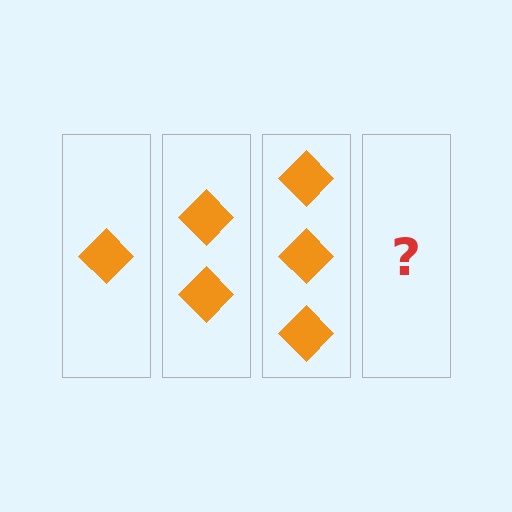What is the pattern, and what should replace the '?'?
The pattern is that each step adds one more diamond. The '?' should be 4 diamonds.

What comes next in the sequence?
The next element should be 4 diamonds.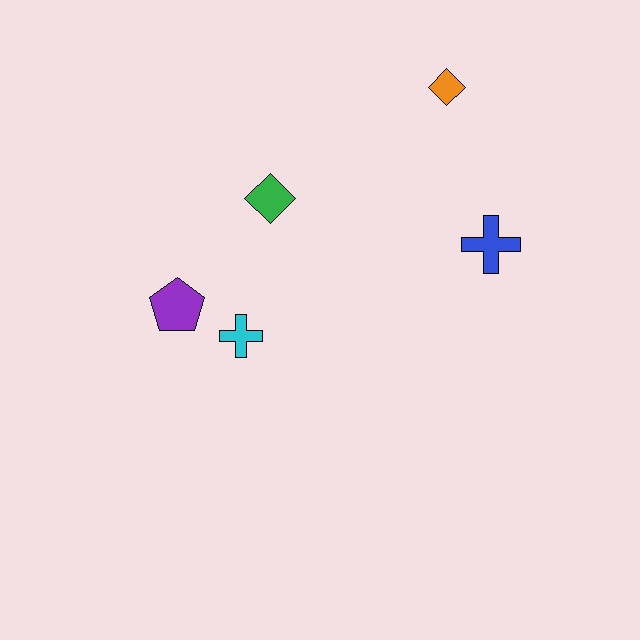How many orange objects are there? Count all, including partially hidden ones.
There is 1 orange object.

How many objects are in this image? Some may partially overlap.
There are 5 objects.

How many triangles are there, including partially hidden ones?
There are no triangles.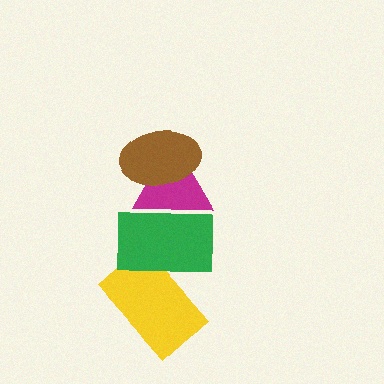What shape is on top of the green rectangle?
The magenta triangle is on top of the green rectangle.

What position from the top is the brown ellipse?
The brown ellipse is 1st from the top.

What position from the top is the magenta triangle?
The magenta triangle is 2nd from the top.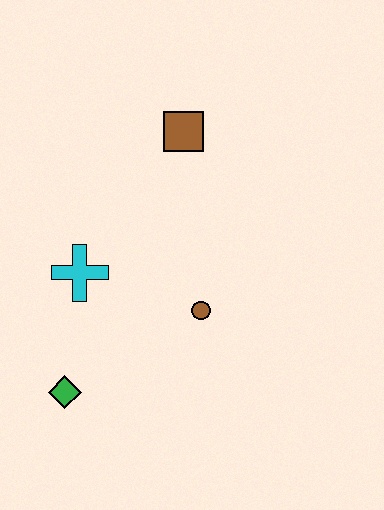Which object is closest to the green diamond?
The cyan cross is closest to the green diamond.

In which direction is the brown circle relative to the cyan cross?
The brown circle is to the right of the cyan cross.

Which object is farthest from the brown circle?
The brown square is farthest from the brown circle.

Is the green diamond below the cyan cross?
Yes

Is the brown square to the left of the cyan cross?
No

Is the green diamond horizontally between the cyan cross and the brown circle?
No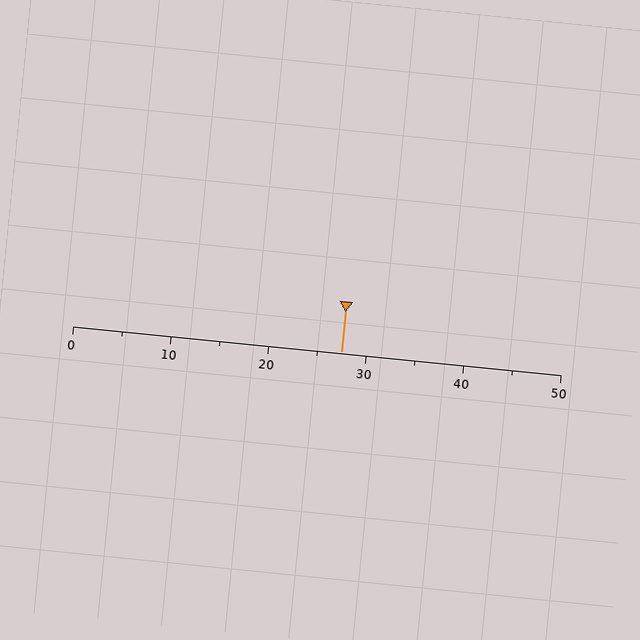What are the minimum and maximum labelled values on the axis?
The axis runs from 0 to 50.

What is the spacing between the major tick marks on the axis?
The major ticks are spaced 10 apart.